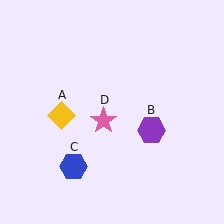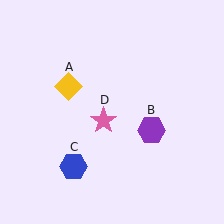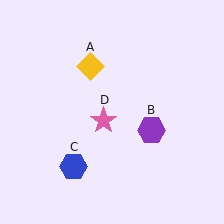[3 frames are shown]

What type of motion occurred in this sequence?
The yellow diamond (object A) rotated clockwise around the center of the scene.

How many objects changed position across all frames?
1 object changed position: yellow diamond (object A).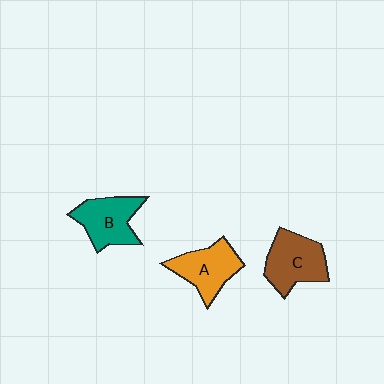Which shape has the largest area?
Shape C (brown).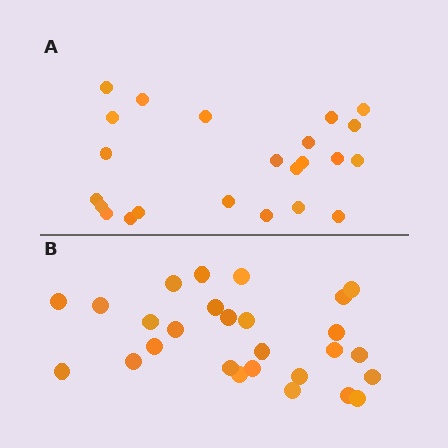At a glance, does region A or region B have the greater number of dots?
Region B (the bottom region) has more dots.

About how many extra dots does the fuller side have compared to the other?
Region B has about 4 more dots than region A.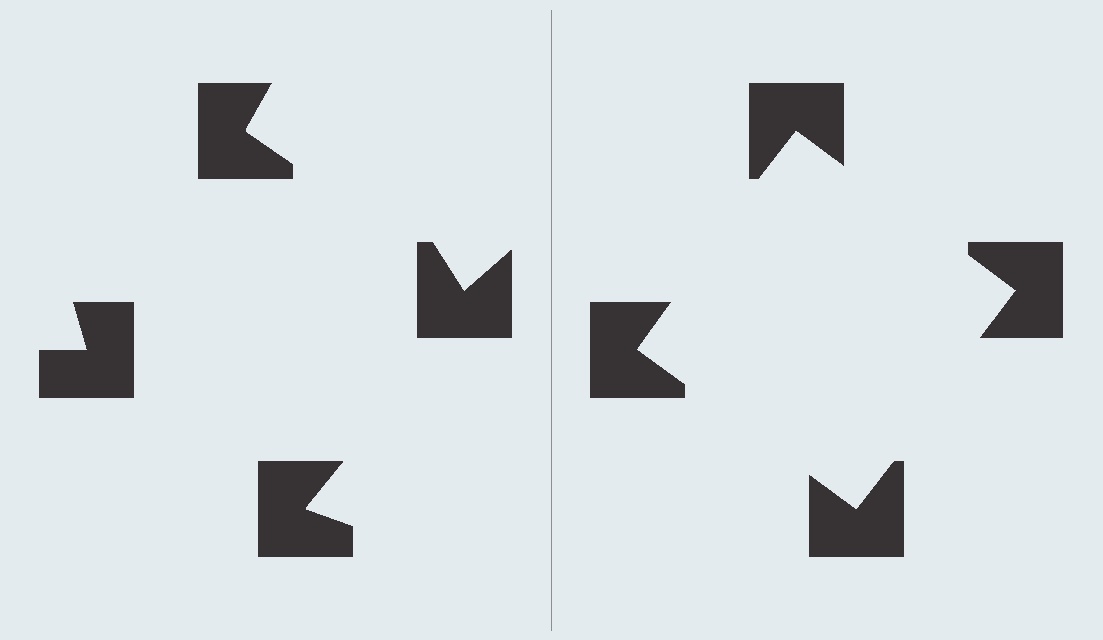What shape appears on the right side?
An illusory square.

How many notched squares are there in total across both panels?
8 — 4 on each side.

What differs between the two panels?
The notched squares are positioned identically on both sides; only the wedge orientations differ. On the right they align to a square; on the left they are misaligned.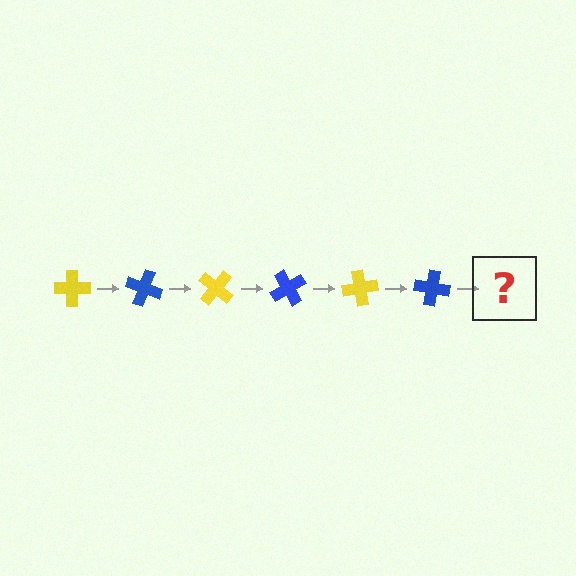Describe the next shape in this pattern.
It should be a yellow cross, rotated 120 degrees from the start.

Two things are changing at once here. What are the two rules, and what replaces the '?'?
The two rules are that it rotates 20 degrees each step and the color cycles through yellow and blue. The '?' should be a yellow cross, rotated 120 degrees from the start.